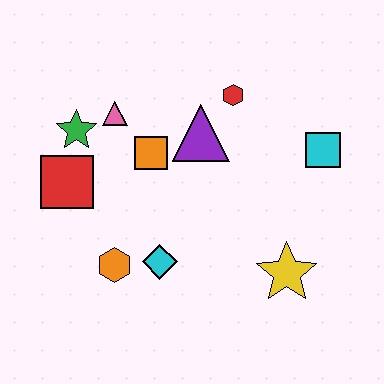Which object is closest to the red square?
The green star is closest to the red square.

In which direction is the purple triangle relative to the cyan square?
The purple triangle is to the left of the cyan square.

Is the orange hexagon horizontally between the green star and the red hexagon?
Yes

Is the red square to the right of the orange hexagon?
No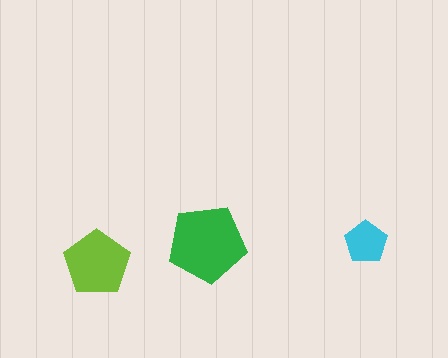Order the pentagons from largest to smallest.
the green one, the lime one, the cyan one.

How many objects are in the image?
There are 3 objects in the image.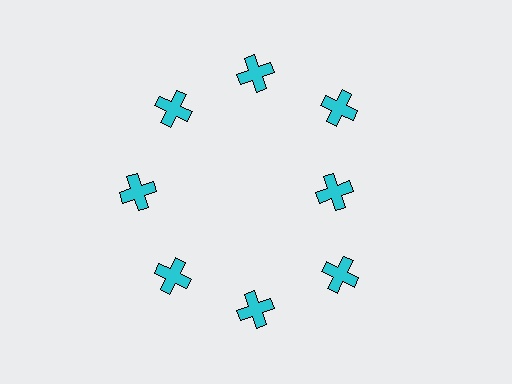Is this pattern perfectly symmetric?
No. The 8 cyan crosses are arranged in a ring, but one element near the 3 o'clock position is pulled inward toward the center, breaking the 8-fold rotational symmetry.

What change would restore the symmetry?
The symmetry would be restored by moving it outward, back onto the ring so that all 8 crosses sit at equal angles and equal distance from the center.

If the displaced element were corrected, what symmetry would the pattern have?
It would have 8-fold rotational symmetry — the pattern would map onto itself every 45 degrees.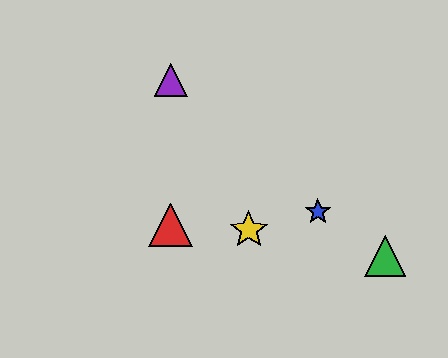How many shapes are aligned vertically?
2 shapes (the red triangle, the purple triangle) are aligned vertically.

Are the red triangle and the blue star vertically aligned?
No, the red triangle is at x≈171 and the blue star is at x≈318.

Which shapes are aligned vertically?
The red triangle, the purple triangle are aligned vertically.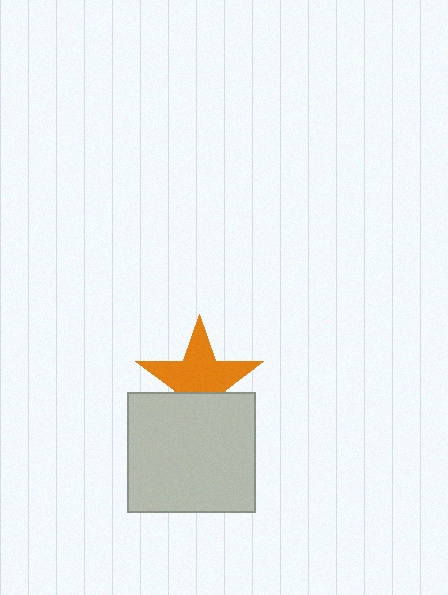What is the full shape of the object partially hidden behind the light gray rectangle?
The partially hidden object is an orange star.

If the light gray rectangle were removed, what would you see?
You would see the complete orange star.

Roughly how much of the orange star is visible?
About half of it is visible (roughly 65%).